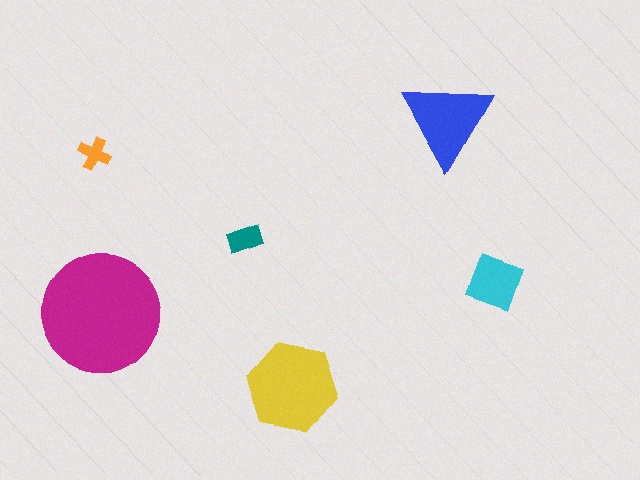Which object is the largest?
The magenta circle.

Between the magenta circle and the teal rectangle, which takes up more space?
The magenta circle.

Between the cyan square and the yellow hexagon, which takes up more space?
The yellow hexagon.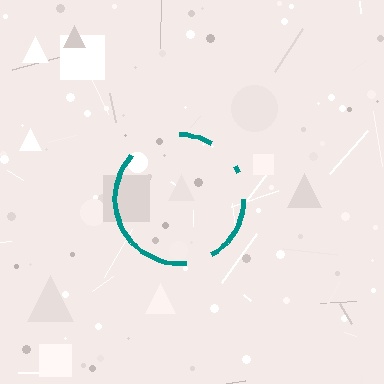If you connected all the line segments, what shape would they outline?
They would outline a circle.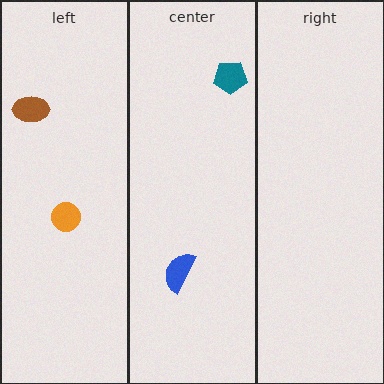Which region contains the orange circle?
The left region.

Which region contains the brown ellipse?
The left region.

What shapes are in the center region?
The teal pentagon, the blue semicircle.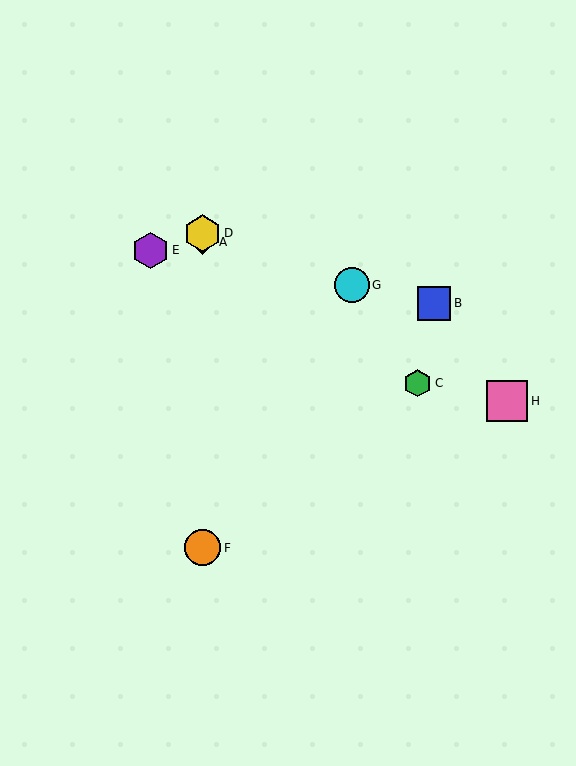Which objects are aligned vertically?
Objects A, D, F are aligned vertically.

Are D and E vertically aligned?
No, D is at x≈203 and E is at x≈151.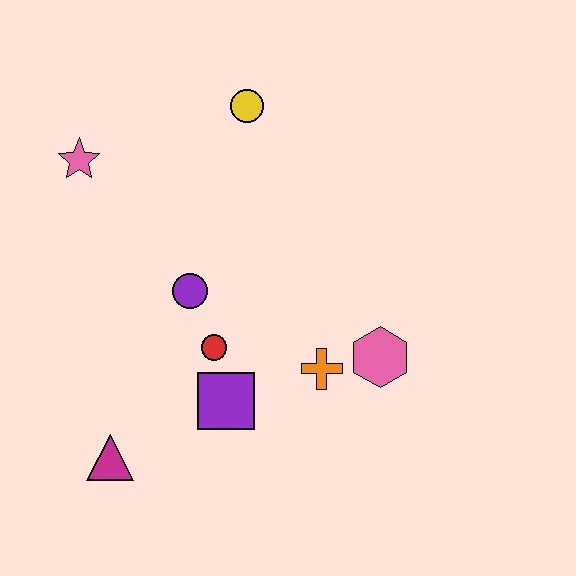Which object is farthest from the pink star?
The pink hexagon is farthest from the pink star.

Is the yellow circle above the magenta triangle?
Yes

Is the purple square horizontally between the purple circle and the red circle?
No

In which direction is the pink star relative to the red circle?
The pink star is above the red circle.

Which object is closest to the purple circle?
The red circle is closest to the purple circle.